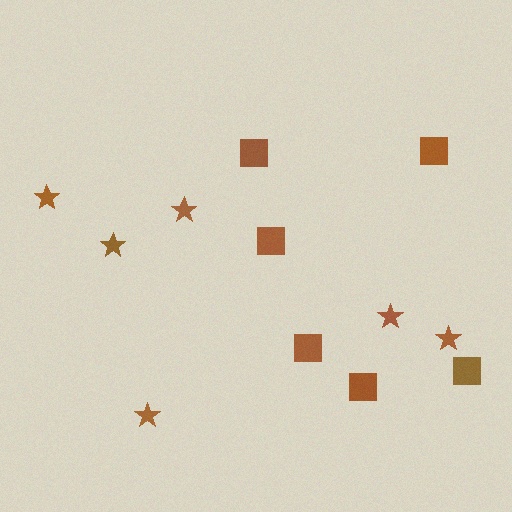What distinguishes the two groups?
There are 2 groups: one group of stars (6) and one group of squares (6).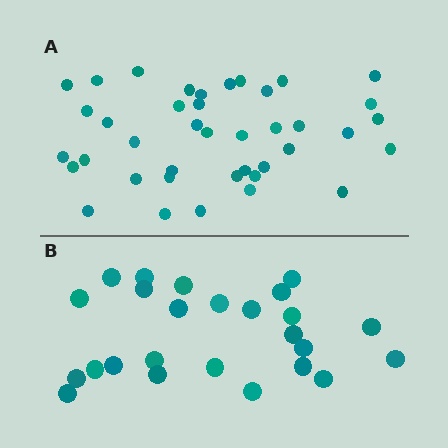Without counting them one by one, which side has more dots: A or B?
Region A (the top region) has more dots.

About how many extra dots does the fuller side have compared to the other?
Region A has approximately 15 more dots than region B.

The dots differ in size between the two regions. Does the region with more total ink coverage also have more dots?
No. Region B has more total ink coverage because its dots are larger, but region A actually contains more individual dots. Total area can be misleading — the number of items is what matters here.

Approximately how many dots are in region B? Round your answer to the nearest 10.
About 20 dots. (The exact count is 25, which rounds to 20.)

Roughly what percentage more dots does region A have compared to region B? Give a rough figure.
About 60% more.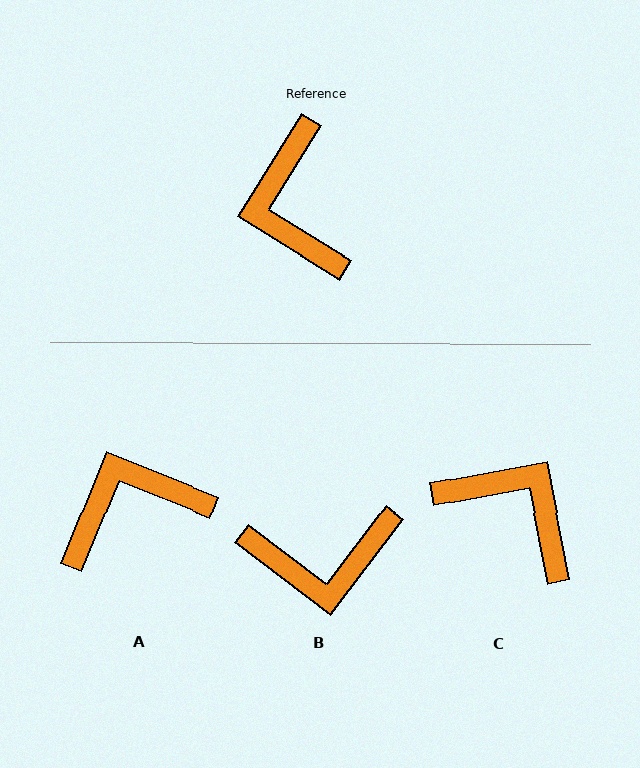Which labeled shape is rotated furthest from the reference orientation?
C, about 137 degrees away.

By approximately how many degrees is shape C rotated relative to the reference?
Approximately 137 degrees clockwise.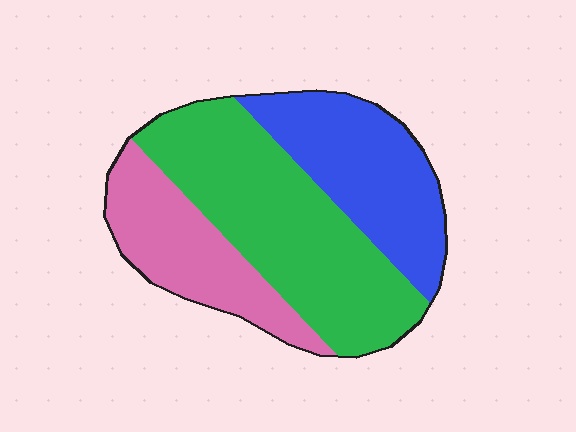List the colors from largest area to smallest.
From largest to smallest: green, blue, pink.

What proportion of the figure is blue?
Blue takes up about one third (1/3) of the figure.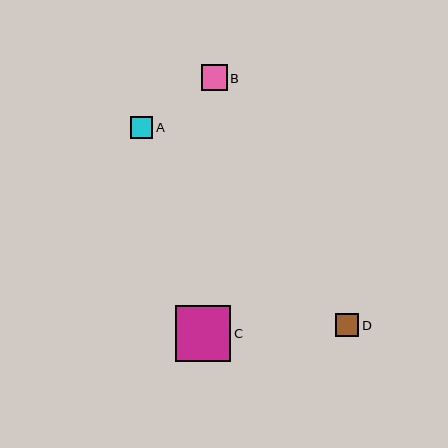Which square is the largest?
Square C is the largest with a size of approximately 55 pixels.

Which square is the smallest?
Square A is the smallest with a size of approximately 22 pixels.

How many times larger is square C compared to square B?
Square C is approximately 2.1 times the size of square B.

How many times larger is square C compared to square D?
Square C is approximately 2.4 times the size of square D.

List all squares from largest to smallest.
From largest to smallest: C, B, D, A.